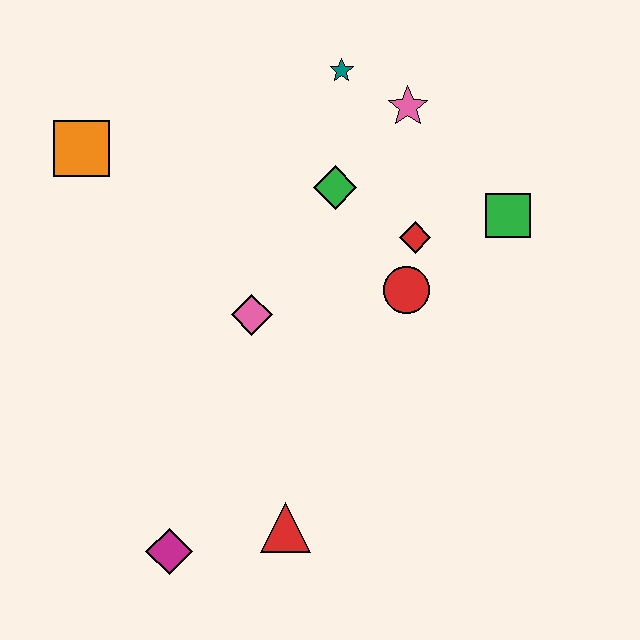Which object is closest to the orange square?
The pink diamond is closest to the orange square.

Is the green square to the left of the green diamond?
No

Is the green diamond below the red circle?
No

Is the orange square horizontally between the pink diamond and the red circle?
No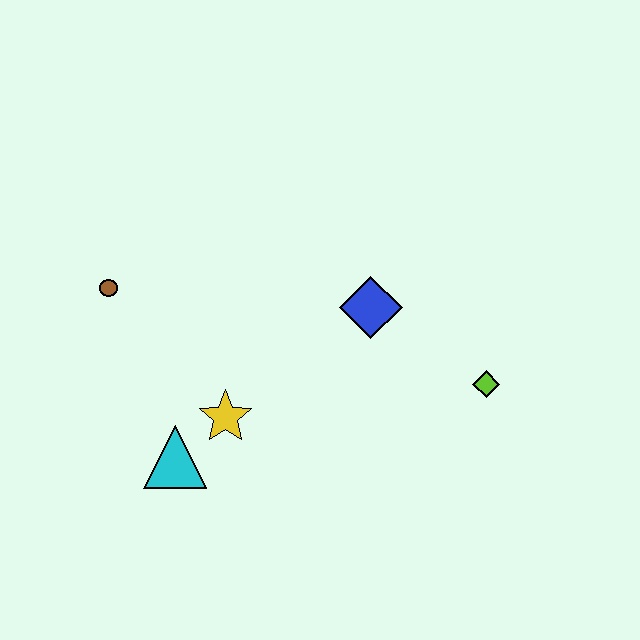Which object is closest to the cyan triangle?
The yellow star is closest to the cyan triangle.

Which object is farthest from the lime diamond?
The brown circle is farthest from the lime diamond.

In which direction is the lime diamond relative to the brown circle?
The lime diamond is to the right of the brown circle.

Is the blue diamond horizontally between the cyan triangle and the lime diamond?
Yes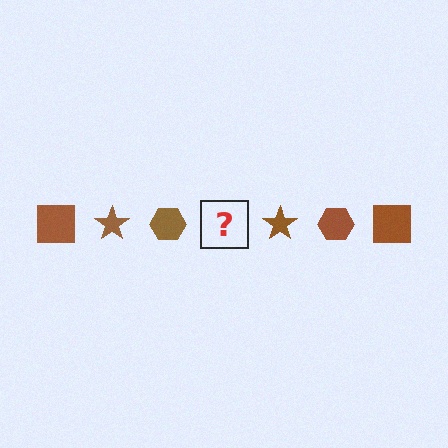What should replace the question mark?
The question mark should be replaced with a brown square.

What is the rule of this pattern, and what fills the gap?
The rule is that the pattern cycles through square, star, hexagon shapes in brown. The gap should be filled with a brown square.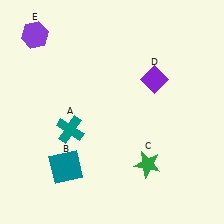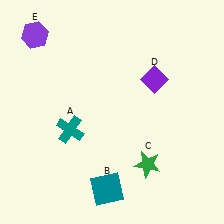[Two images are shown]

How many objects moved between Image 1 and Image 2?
1 object moved between the two images.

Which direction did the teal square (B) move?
The teal square (B) moved right.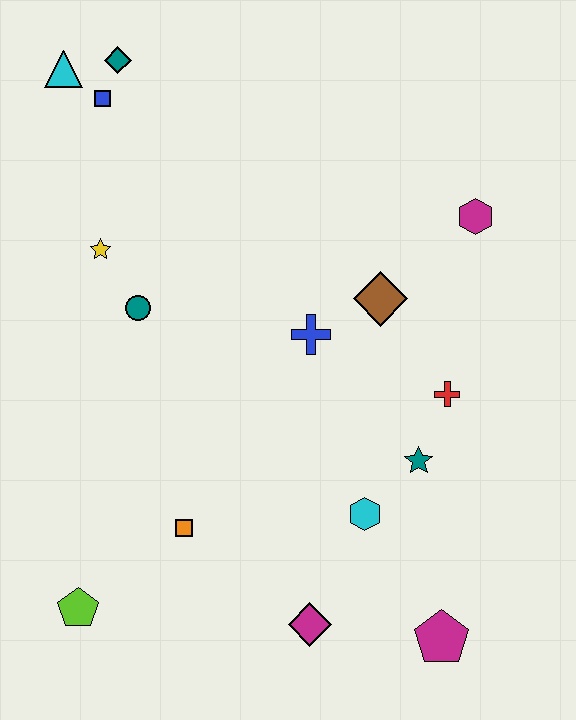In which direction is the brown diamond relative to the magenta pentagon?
The brown diamond is above the magenta pentagon.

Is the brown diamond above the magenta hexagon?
No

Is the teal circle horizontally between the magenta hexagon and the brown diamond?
No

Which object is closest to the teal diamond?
The blue square is closest to the teal diamond.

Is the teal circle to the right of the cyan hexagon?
No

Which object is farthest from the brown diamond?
The lime pentagon is farthest from the brown diamond.